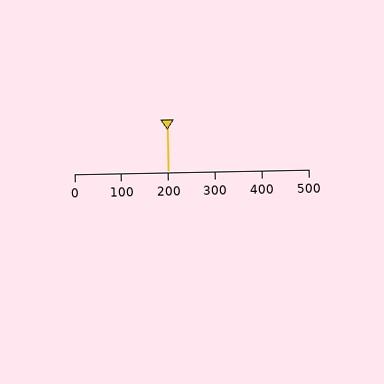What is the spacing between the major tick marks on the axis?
The major ticks are spaced 100 apart.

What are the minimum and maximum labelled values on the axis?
The axis runs from 0 to 500.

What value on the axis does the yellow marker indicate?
The marker indicates approximately 200.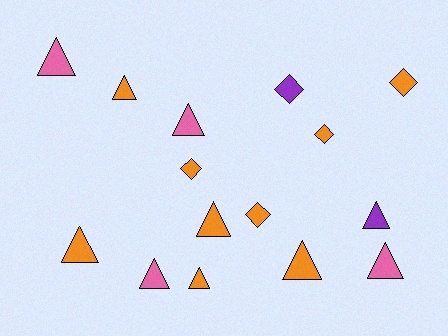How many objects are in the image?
There are 15 objects.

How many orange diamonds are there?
There are 4 orange diamonds.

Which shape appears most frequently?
Triangle, with 10 objects.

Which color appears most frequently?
Orange, with 9 objects.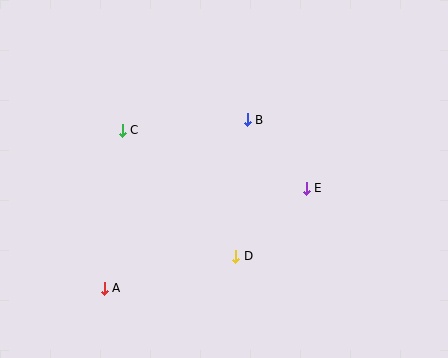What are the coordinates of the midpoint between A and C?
The midpoint between A and C is at (113, 209).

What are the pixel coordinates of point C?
Point C is at (122, 130).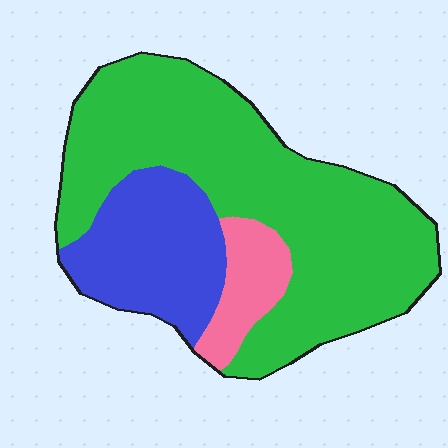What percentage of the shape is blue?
Blue takes up between a sixth and a third of the shape.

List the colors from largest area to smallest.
From largest to smallest: green, blue, pink.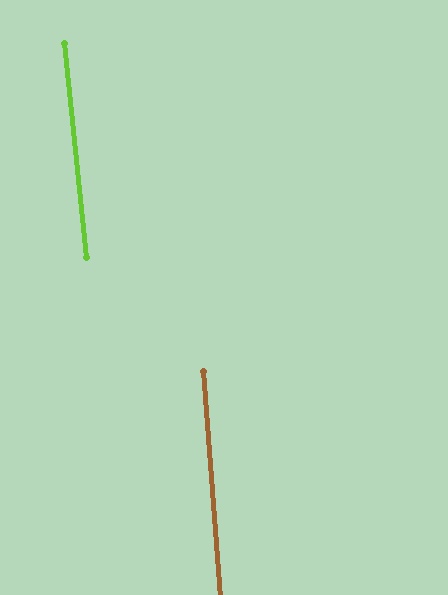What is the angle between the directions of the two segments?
Approximately 2 degrees.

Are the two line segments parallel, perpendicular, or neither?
Parallel — their directions differ by only 1.5°.